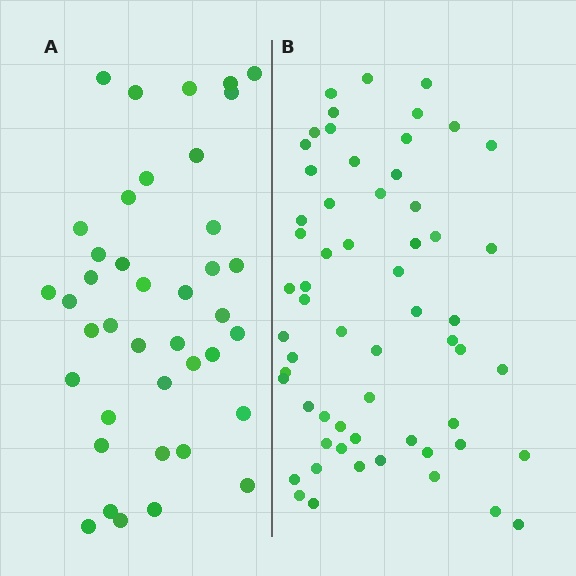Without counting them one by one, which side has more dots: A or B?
Region B (the right region) has more dots.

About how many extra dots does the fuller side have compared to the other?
Region B has approximately 20 more dots than region A.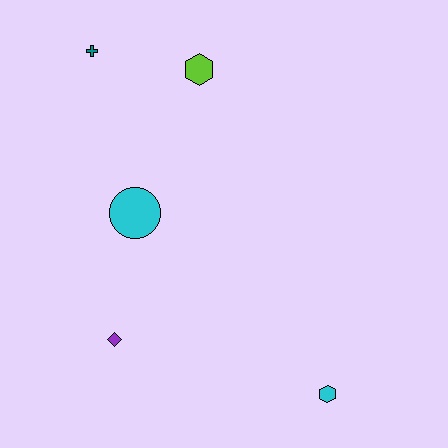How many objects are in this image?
There are 5 objects.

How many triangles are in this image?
There are no triangles.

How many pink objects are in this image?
There are no pink objects.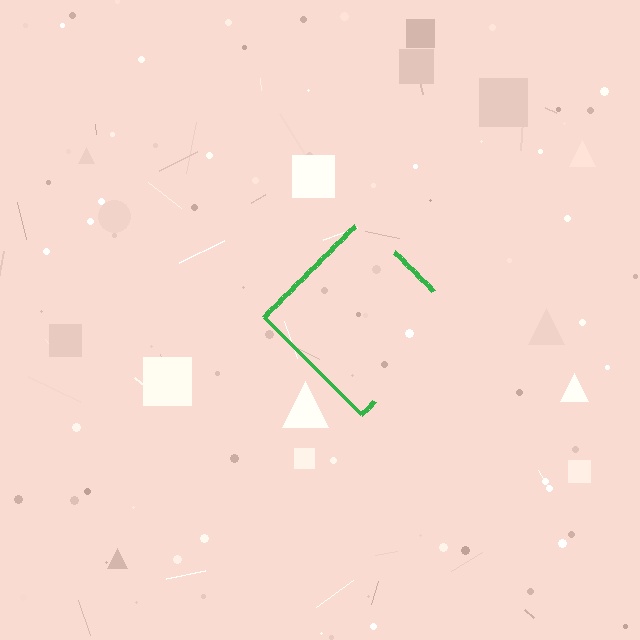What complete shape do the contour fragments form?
The contour fragments form a diamond.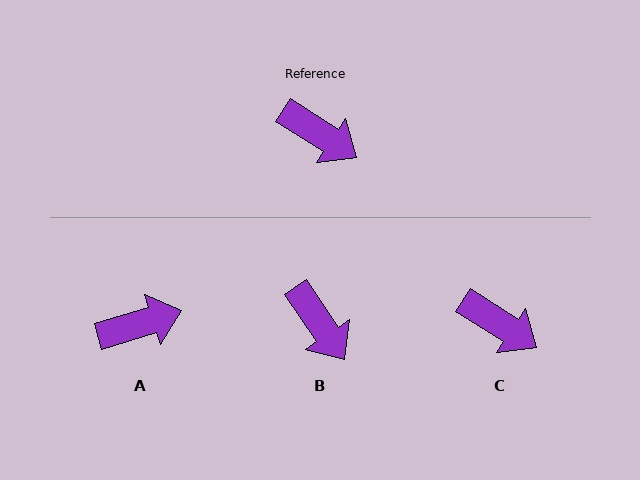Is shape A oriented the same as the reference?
No, it is off by about 50 degrees.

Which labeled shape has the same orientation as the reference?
C.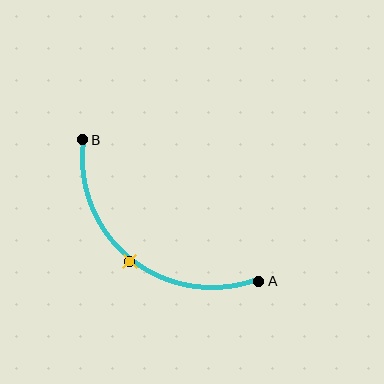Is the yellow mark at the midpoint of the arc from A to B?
Yes. The yellow mark lies on the arc at equal arc-length from both A and B — it is the arc midpoint.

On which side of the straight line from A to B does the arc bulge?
The arc bulges below and to the left of the straight line connecting A and B.